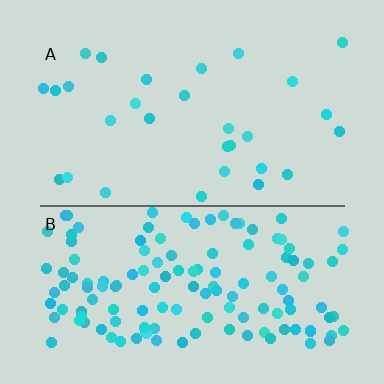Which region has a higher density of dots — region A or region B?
B (the bottom).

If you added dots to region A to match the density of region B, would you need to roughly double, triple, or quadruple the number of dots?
Approximately quadruple.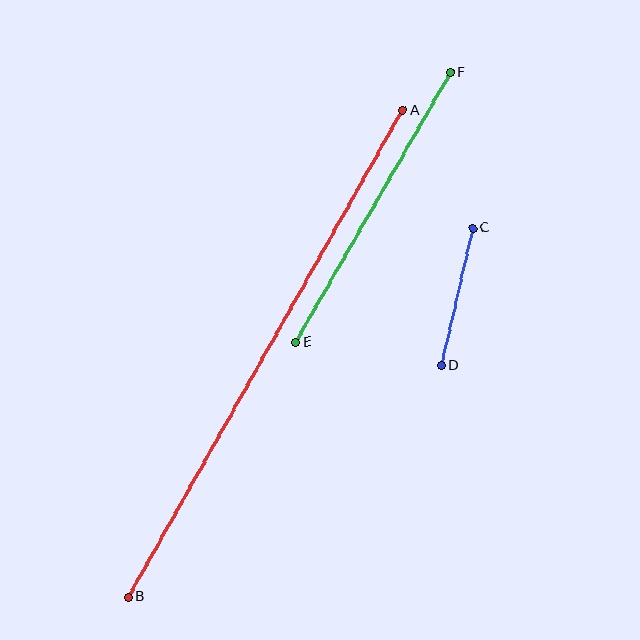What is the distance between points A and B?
The distance is approximately 558 pixels.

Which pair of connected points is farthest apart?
Points A and B are farthest apart.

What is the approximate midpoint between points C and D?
The midpoint is at approximately (457, 297) pixels.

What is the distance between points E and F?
The distance is approximately 311 pixels.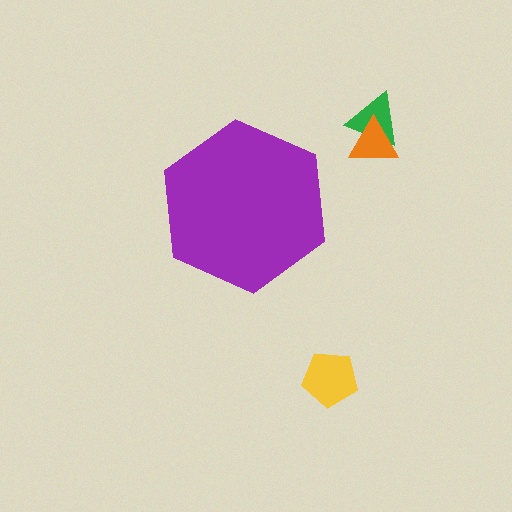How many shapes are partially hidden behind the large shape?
0 shapes are partially hidden.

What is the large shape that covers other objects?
A purple hexagon.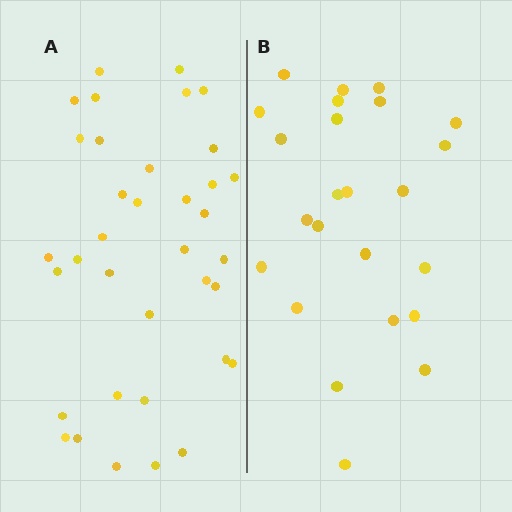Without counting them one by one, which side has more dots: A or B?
Region A (the left region) has more dots.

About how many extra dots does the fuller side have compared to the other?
Region A has roughly 12 or so more dots than region B.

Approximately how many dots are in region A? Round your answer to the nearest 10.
About 40 dots. (The exact count is 36, which rounds to 40.)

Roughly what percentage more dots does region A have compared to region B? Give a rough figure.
About 50% more.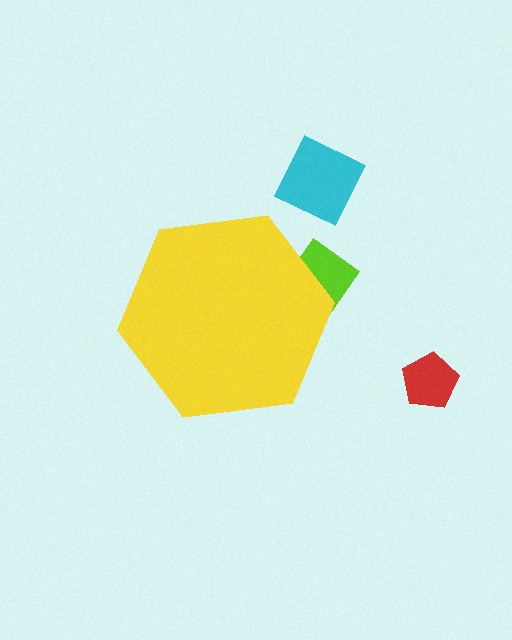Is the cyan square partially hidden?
No, the cyan square is fully visible.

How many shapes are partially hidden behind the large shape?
1 shape is partially hidden.